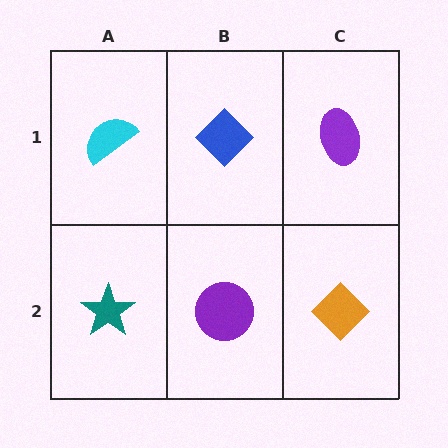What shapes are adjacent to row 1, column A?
A teal star (row 2, column A), a blue diamond (row 1, column B).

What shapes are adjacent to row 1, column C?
An orange diamond (row 2, column C), a blue diamond (row 1, column B).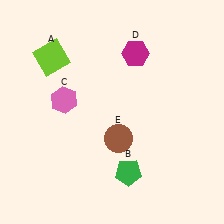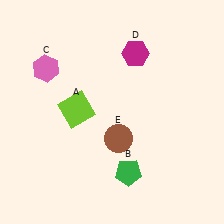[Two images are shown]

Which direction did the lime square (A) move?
The lime square (A) moved down.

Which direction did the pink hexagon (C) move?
The pink hexagon (C) moved up.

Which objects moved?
The objects that moved are: the lime square (A), the pink hexagon (C).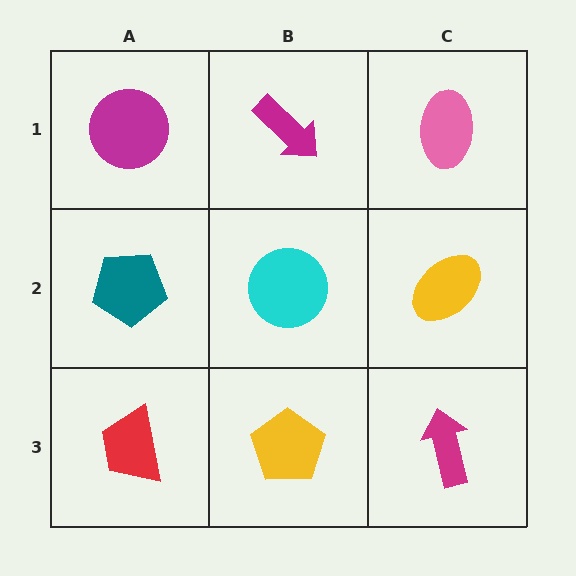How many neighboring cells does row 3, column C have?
2.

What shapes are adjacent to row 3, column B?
A cyan circle (row 2, column B), a red trapezoid (row 3, column A), a magenta arrow (row 3, column C).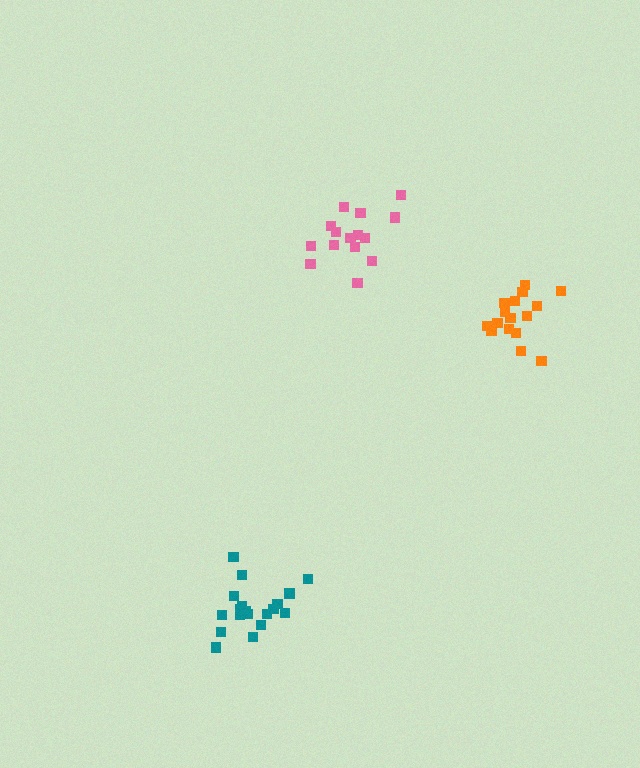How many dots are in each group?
Group 1: 20 dots, Group 2: 15 dots, Group 3: 16 dots (51 total).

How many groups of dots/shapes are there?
There are 3 groups.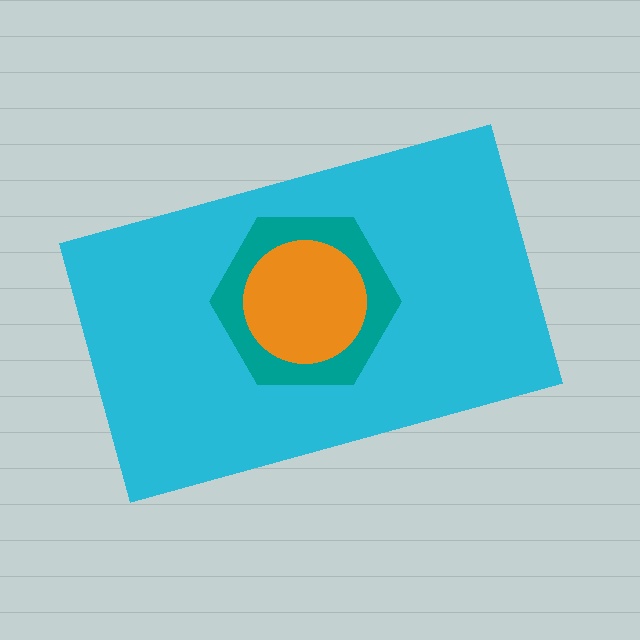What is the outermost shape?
The cyan rectangle.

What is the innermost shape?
The orange circle.